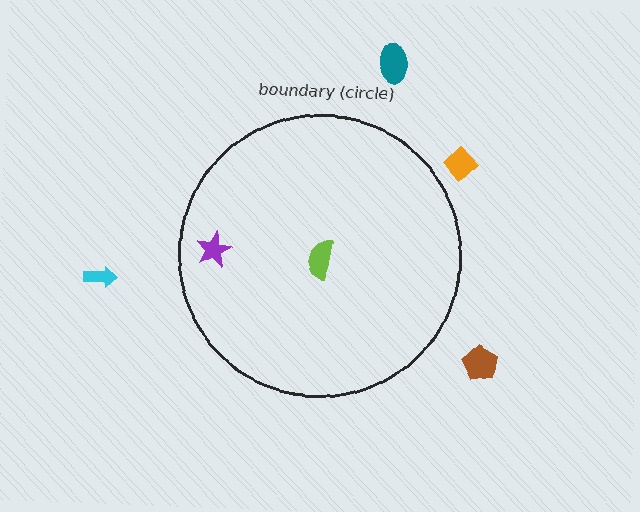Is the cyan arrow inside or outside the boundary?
Outside.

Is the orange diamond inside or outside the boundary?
Outside.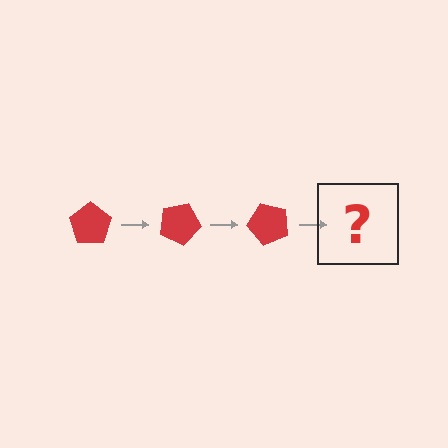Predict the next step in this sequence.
The next step is a red pentagon rotated 75 degrees.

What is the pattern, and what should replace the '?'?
The pattern is that the pentagon rotates 25 degrees each step. The '?' should be a red pentagon rotated 75 degrees.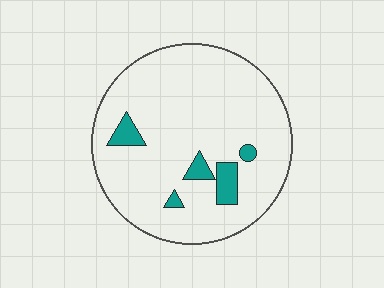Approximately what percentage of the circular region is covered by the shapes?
Approximately 10%.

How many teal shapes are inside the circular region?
5.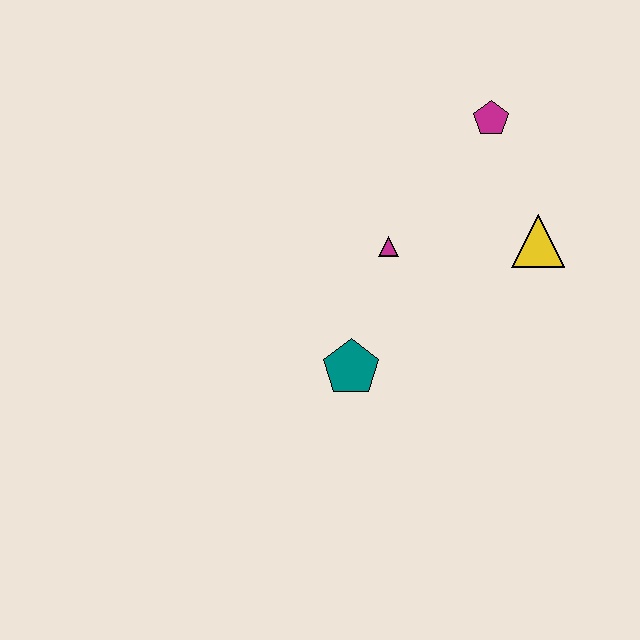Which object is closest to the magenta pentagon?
The yellow triangle is closest to the magenta pentagon.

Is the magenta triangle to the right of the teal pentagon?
Yes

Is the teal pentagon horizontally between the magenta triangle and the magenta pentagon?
No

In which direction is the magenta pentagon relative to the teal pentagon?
The magenta pentagon is above the teal pentagon.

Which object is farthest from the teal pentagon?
The magenta pentagon is farthest from the teal pentagon.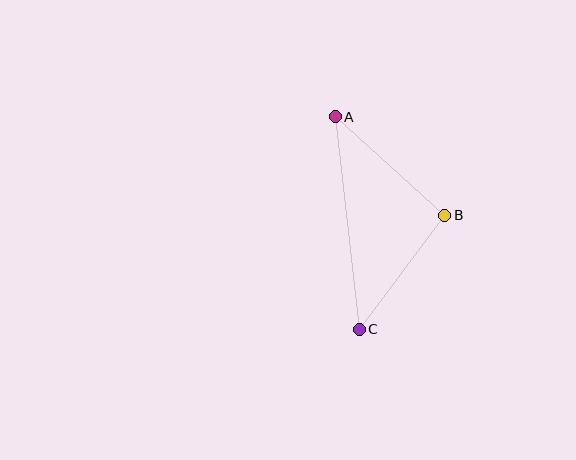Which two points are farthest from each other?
Points A and C are farthest from each other.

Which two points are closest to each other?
Points B and C are closest to each other.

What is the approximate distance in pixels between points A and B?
The distance between A and B is approximately 147 pixels.